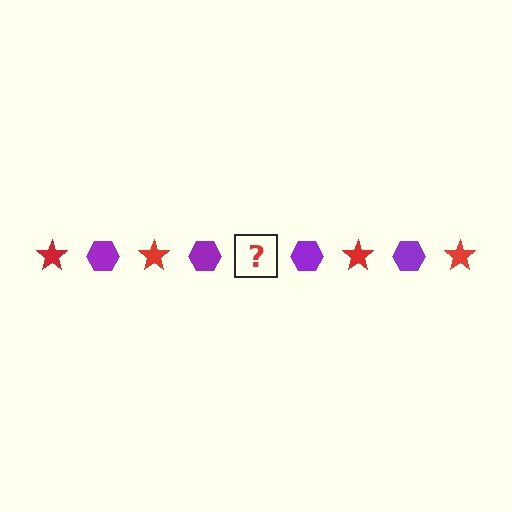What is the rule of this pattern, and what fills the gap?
The rule is that the pattern alternates between red star and purple hexagon. The gap should be filled with a red star.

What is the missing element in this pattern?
The missing element is a red star.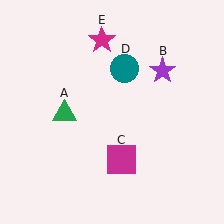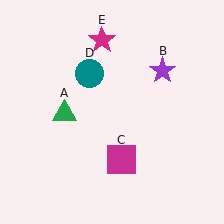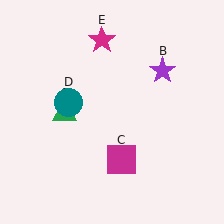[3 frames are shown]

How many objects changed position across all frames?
1 object changed position: teal circle (object D).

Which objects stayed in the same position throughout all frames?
Green triangle (object A) and purple star (object B) and magenta square (object C) and magenta star (object E) remained stationary.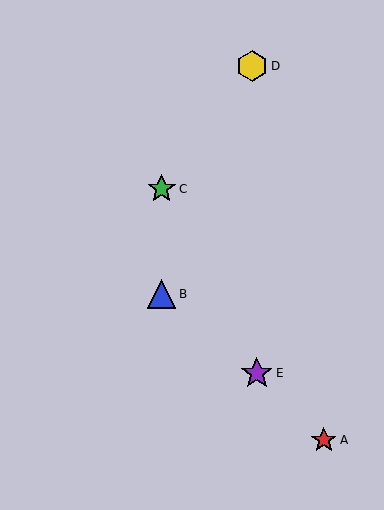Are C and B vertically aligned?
Yes, both are at x≈162.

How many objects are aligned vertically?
2 objects (B, C) are aligned vertically.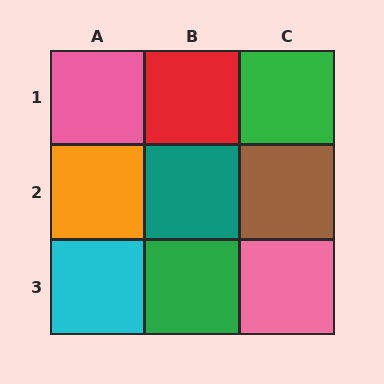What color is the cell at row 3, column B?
Green.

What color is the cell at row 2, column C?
Brown.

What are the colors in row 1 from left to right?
Pink, red, green.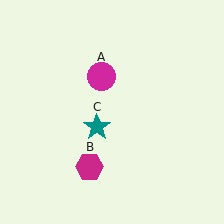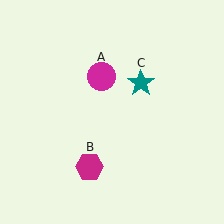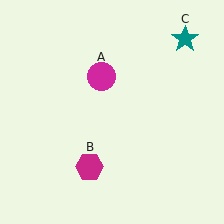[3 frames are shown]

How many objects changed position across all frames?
1 object changed position: teal star (object C).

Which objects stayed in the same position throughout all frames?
Magenta circle (object A) and magenta hexagon (object B) remained stationary.